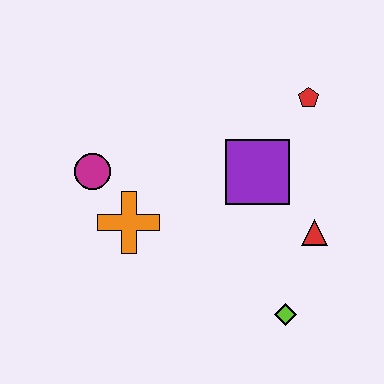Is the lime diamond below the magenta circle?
Yes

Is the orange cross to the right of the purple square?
No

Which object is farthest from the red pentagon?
The magenta circle is farthest from the red pentagon.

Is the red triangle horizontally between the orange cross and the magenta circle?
No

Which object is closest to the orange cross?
The magenta circle is closest to the orange cross.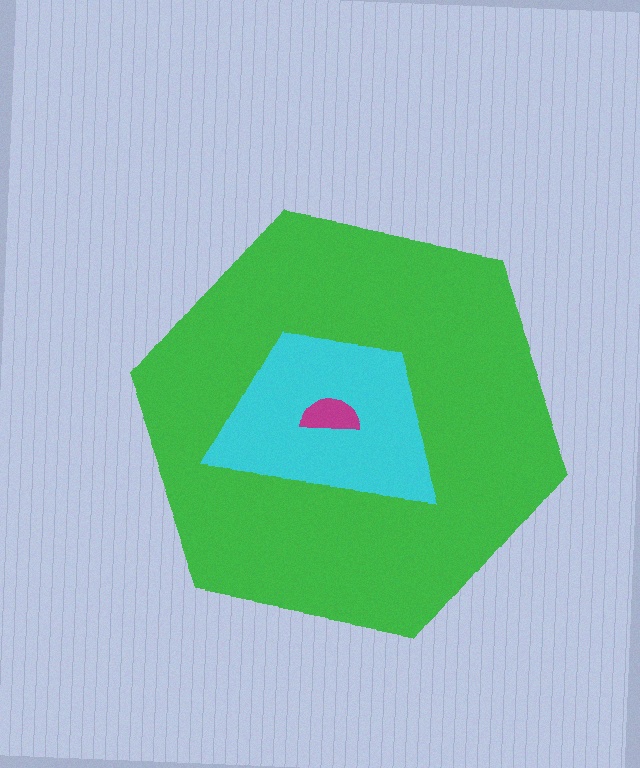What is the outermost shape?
The green hexagon.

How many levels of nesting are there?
3.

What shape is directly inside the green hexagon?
The cyan trapezoid.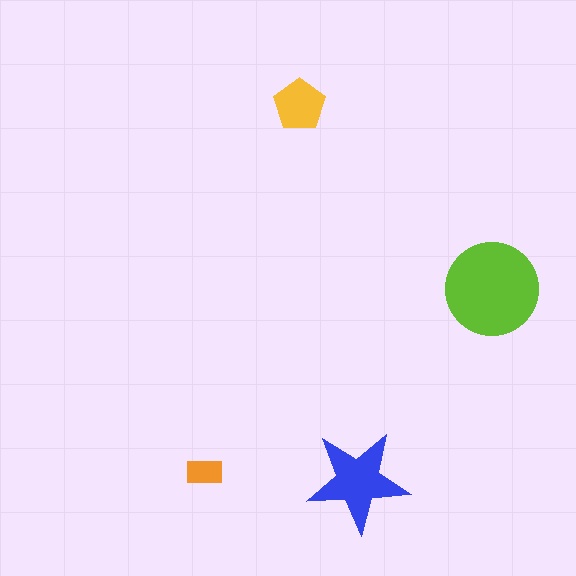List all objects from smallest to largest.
The orange rectangle, the yellow pentagon, the blue star, the lime circle.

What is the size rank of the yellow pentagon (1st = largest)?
3rd.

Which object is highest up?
The yellow pentagon is topmost.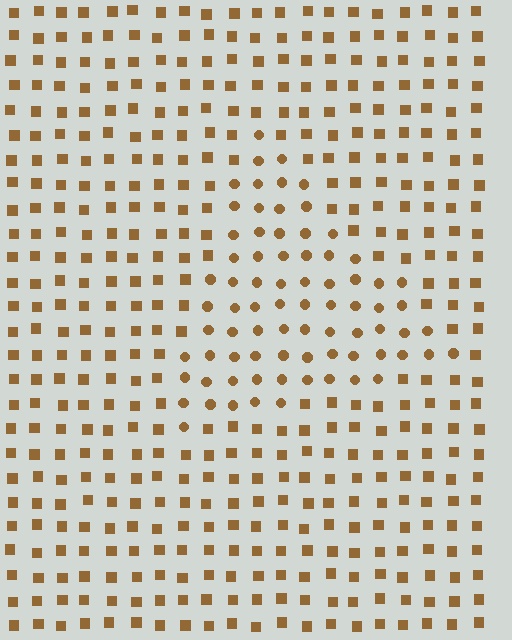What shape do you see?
I see a triangle.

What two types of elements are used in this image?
The image uses circles inside the triangle region and squares outside it.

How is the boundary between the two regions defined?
The boundary is defined by a change in element shape: circles inside vs. squares outside. All elements share the same color and spacing.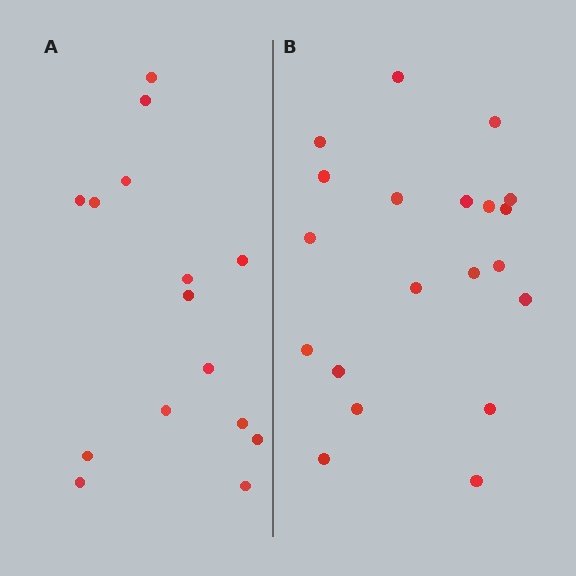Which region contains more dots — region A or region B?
Region B (the right region) has more dots.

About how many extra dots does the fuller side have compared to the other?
Region B has about 5 more dots than region A.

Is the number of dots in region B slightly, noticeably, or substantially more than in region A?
Region B has noticeably more, but not dramatically so. The ratio is roughly 1.3 to 1.